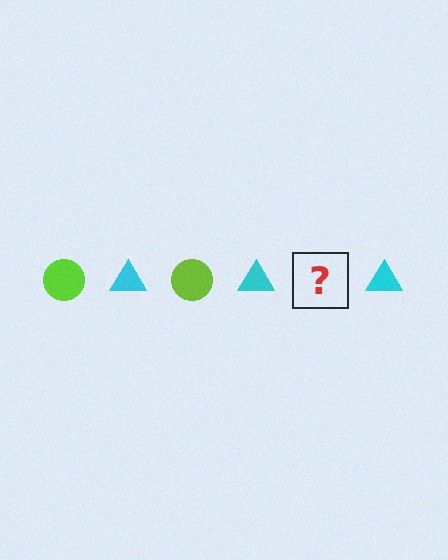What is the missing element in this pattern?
The missing element is a lime circle.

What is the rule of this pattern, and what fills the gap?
The rule is that the pattern alternates between lime circle and cyan triangle. The gap should be filled with a lime circle.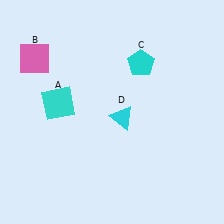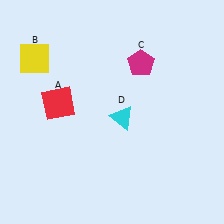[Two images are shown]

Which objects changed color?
A changed from cyan to red. B changed from pink to yellow. C changed from cyan to magenta.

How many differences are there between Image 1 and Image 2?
There are 3 differences between the two images.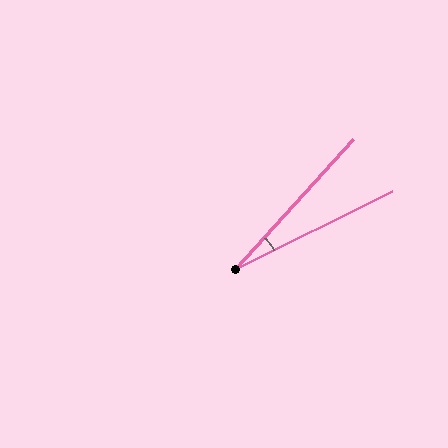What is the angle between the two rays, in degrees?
Approximately 21 degrees.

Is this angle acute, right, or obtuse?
It is acute.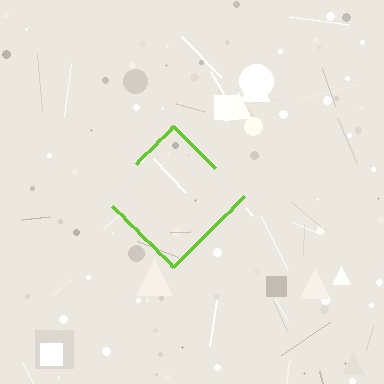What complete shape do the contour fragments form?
The contour fragments form a diamond.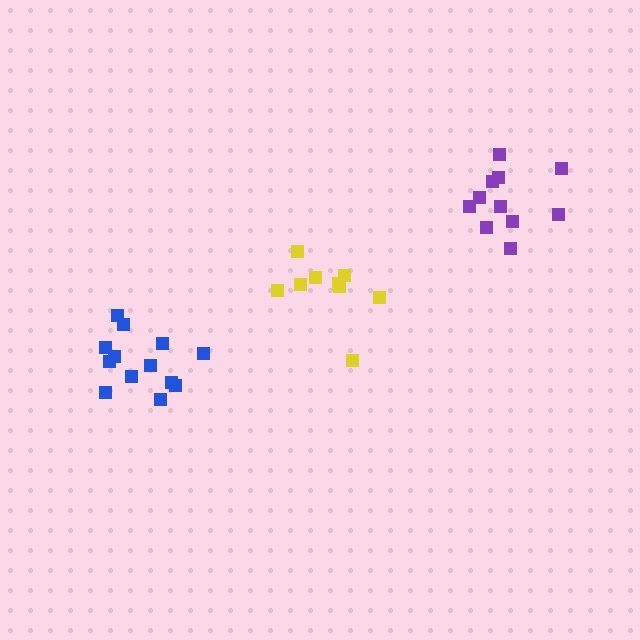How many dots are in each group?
Group 1: 9 dots, Group 2: 11 dots, Group 3: 13 dots (33 total).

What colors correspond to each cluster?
The clusters are colored: yellow, purple, blue.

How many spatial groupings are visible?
There are 3 spatial groupings.